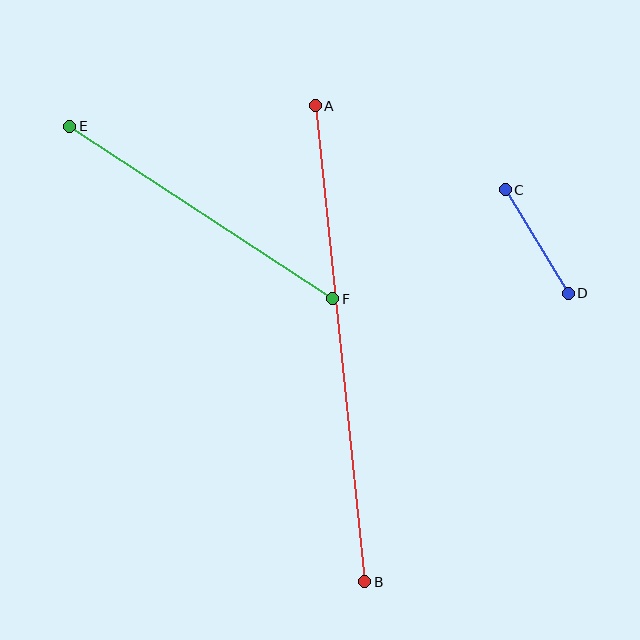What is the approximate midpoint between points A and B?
The midpoint is at approximately (340, 344) pixels.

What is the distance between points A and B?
The distance is approximately 478 pixels.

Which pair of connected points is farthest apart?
Points A and B are farthest apart.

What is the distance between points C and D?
The distance is approximately 121 pixels.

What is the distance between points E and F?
The distance is approximately 315 pixels.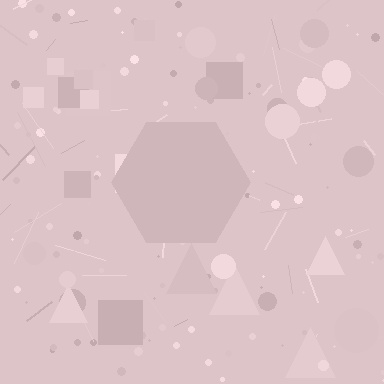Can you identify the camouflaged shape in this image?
The camouflaged shape is a hexagon.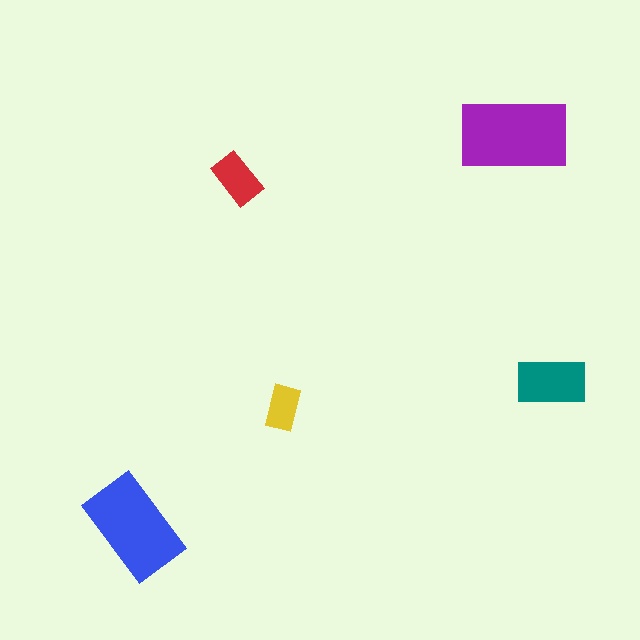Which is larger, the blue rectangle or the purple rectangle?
The purple one.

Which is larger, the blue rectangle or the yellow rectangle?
The blue one.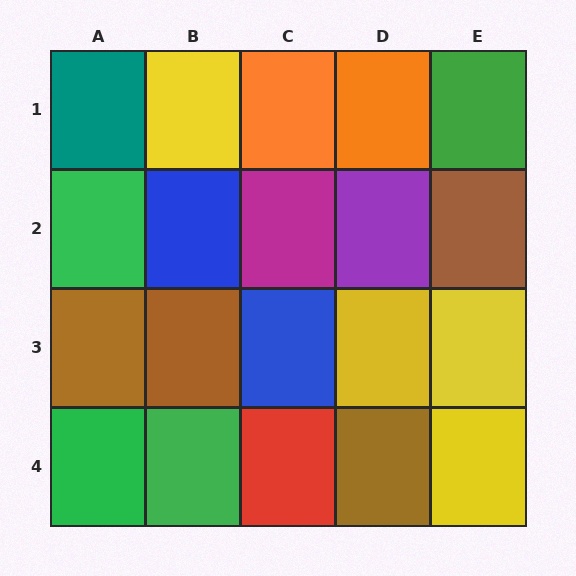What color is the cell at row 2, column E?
Brown.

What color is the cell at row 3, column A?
Brown.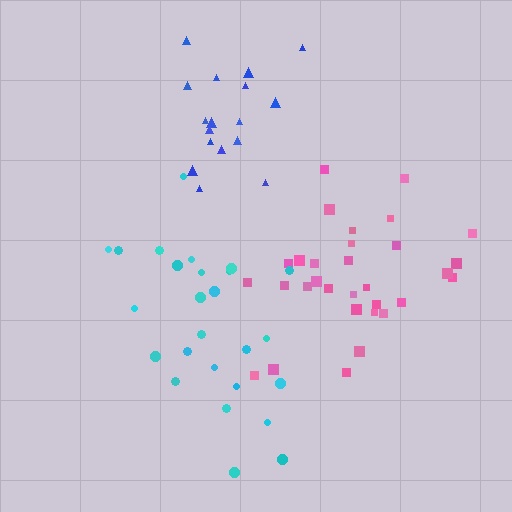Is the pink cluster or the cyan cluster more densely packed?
Pink.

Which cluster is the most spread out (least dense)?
Cyan.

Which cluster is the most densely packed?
Pink.